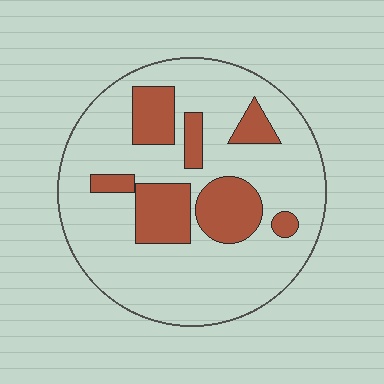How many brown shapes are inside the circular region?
7.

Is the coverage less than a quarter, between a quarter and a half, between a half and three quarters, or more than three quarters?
Less than a quarter.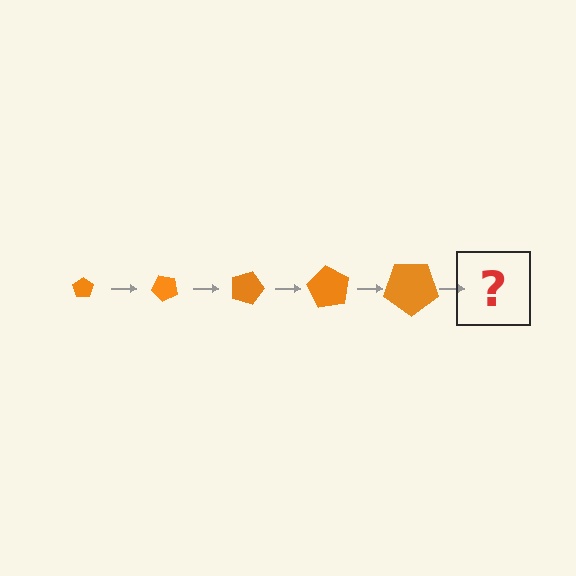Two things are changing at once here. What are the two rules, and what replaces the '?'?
The two rules are that the pentagon grows larger each step and it rotates 45 degrees each step. The '?' should be a pentagon, larger than the previous one and rotated 225 degrees from the start.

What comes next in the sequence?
The next element should be a pentagon, larger than the previous one and rotated 225 degrees from the start.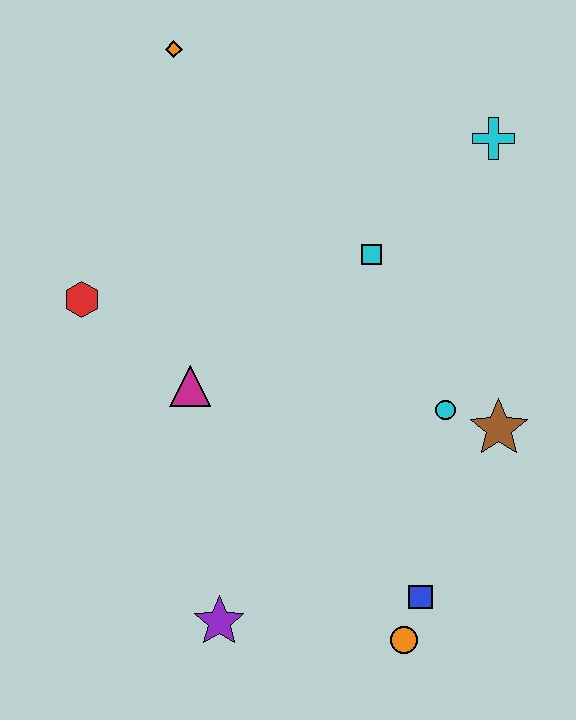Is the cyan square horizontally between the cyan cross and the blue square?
No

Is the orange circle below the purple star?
Yes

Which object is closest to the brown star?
The cyan circle is closest to the brown star.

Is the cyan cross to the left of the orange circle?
No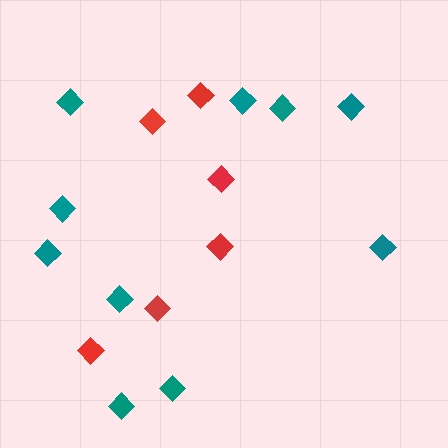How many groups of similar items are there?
There are 2 groups: one group of red diamonds (6) and one group of teal diamonds (10).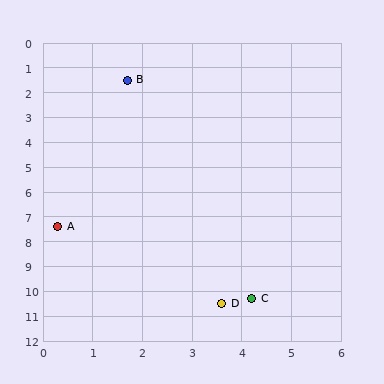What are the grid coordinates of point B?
Point B is at approximately (1.7, 1.5).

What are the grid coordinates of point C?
Point C is at approximately (4.2, 10.3).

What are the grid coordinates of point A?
Point A is at approximately (0.3, 7.4).